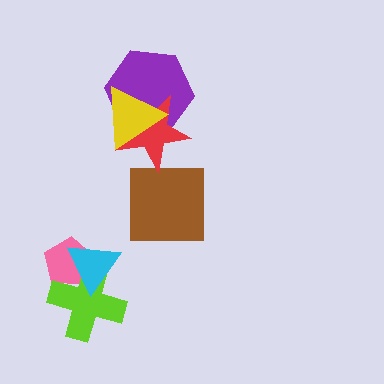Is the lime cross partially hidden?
Yes, it is partially covered by another shape.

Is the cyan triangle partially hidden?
No, no other shape covers it.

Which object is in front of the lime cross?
The cyan triangle is in front of the lime cross.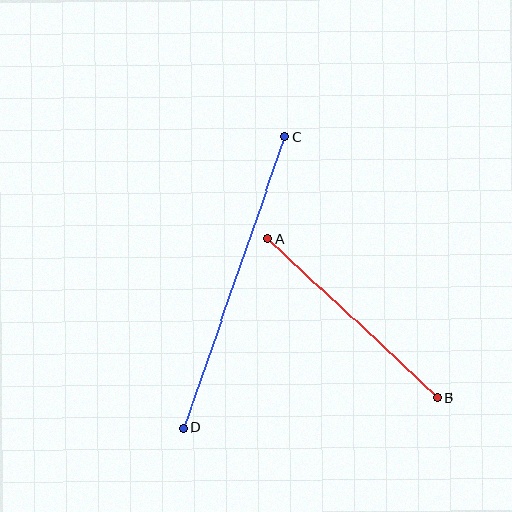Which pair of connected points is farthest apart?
Points C and D are farthest apart.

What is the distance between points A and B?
The distance is approximately 232 pixels.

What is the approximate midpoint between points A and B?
The midpoint is at approximately (353, 318) pixels.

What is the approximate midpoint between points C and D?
The midpoint is at approximately (234, 282) pixels.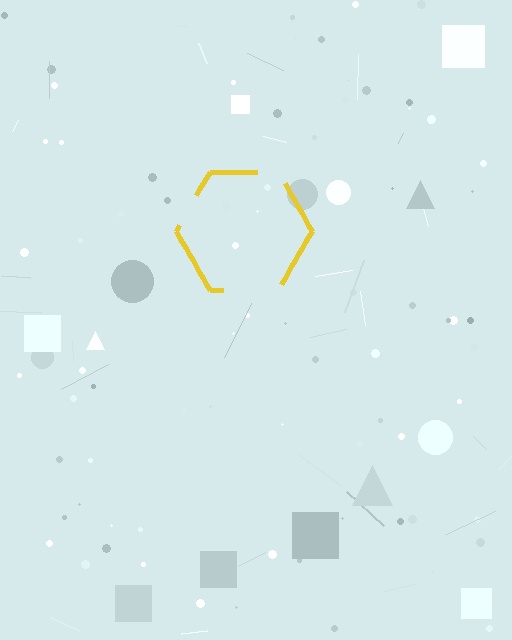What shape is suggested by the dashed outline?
The dashed outline suggests a hexagon.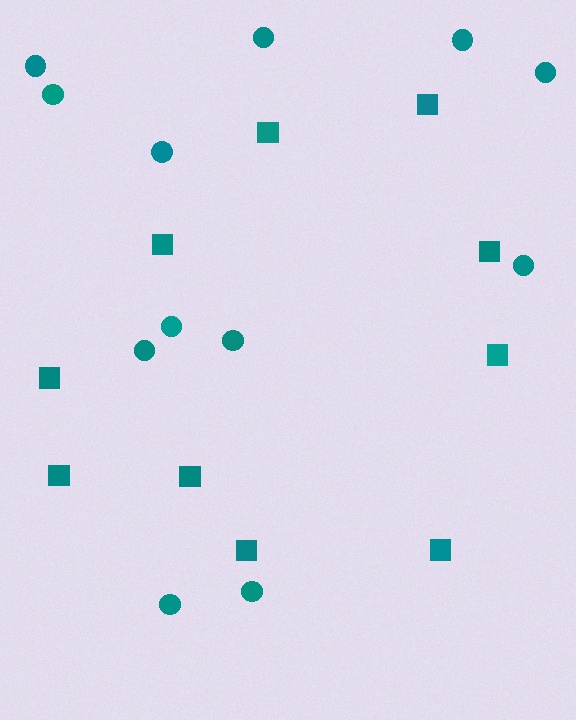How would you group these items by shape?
There are 2 groups: one group of squares (10) and one group of circles (12).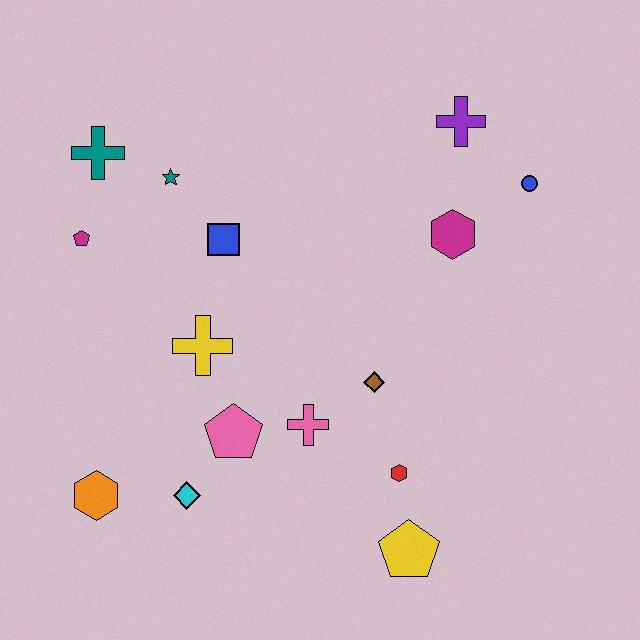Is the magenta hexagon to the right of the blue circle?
No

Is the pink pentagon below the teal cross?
Yes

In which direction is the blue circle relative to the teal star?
The blue circle is to the right of the teal star.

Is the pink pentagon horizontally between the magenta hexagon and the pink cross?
No